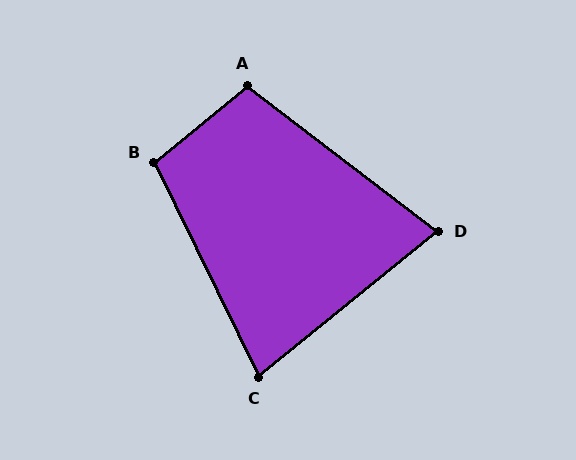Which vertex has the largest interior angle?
B, at approximately 103 degrees.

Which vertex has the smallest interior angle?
D, at approximately 77 degrees.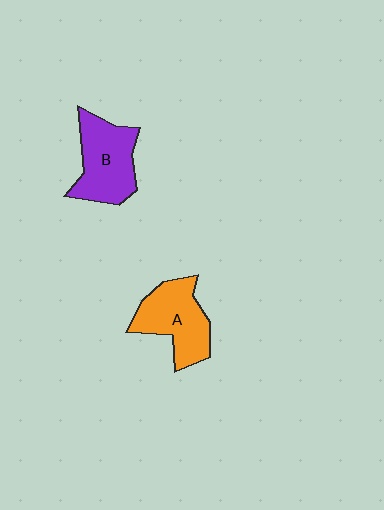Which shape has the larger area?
Shape B (purple).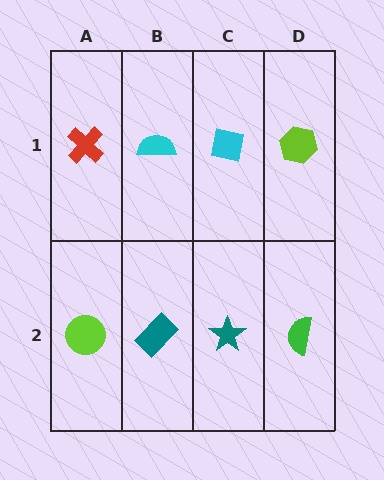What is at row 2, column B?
A teal rectangle.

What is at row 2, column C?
A teal star.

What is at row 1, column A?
A red cross.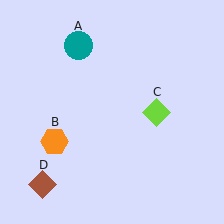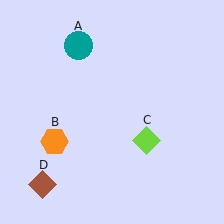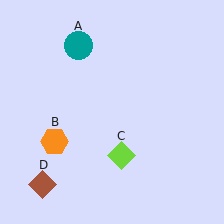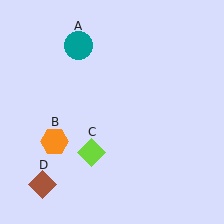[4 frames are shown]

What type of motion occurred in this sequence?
The lime diamond (object C) rotated clockwise around the center of the scene.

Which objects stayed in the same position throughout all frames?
Teal circle (object A) and orange hexagon (object B) and brown diamond (object D) remained stationary.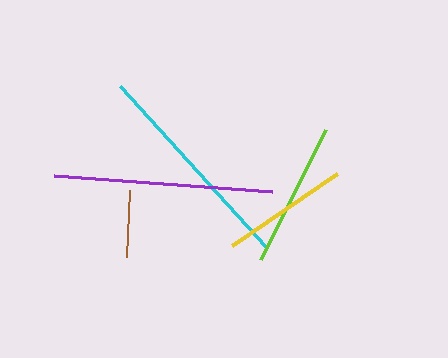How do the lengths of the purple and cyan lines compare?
The purple and cyan lines are approximately the same length.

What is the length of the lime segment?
The lime segment is approximately 146 pixels long.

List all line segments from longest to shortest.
From longest to shortest: purple, cyan, lime, yellow, brown.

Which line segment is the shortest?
The brown line is the shortest at approximately 67 pixels.